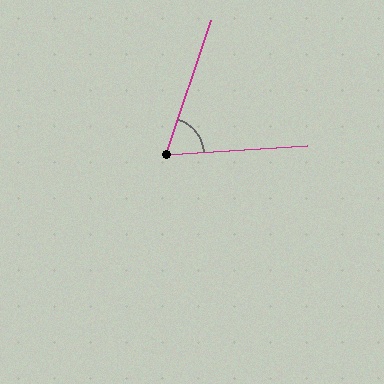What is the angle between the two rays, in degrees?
Approximately 68 degrees.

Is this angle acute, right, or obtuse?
It is acute.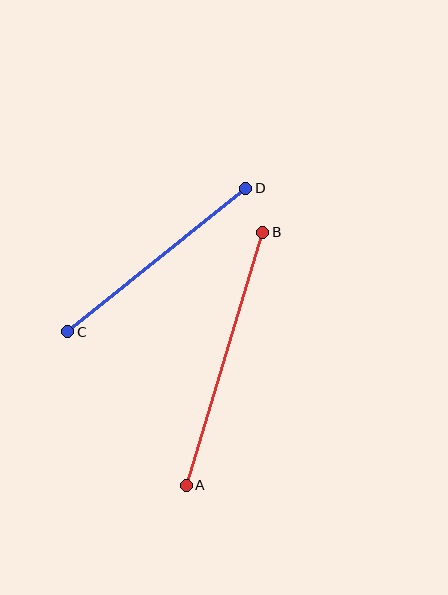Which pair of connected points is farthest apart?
Points A and B are farthest apart.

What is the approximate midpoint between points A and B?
The midpoint is at approximately (225, 359) pixels.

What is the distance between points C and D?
The distance is approximately 229 pixels.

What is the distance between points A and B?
The distance is approximately 265 pixels.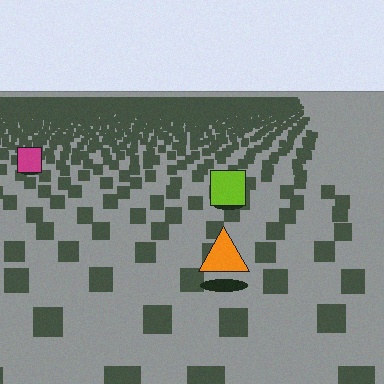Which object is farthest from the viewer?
The magenta square is farthest from the viewer. It appears smaller and the ground texture around it is denser.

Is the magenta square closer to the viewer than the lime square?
No. The lime square is closer — you can tell from the texture gradient: the ground texture is coarser near it.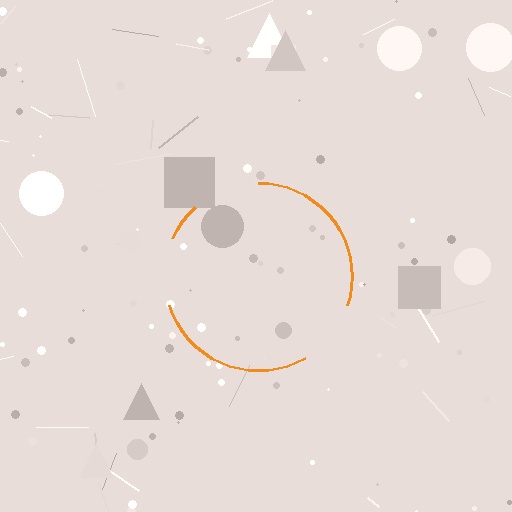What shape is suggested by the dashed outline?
The dashed outline suggests a circle.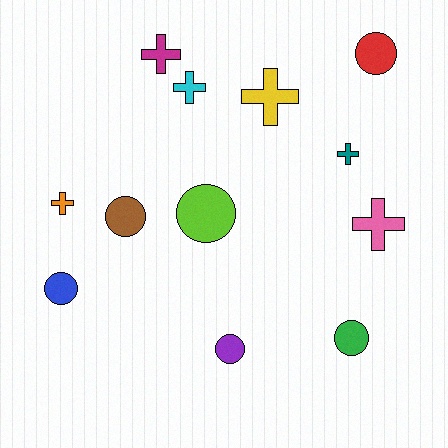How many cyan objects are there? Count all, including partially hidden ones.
There is 1 cyan object.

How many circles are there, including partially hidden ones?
There are 6 circles.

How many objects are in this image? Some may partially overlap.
There are 12 objects.